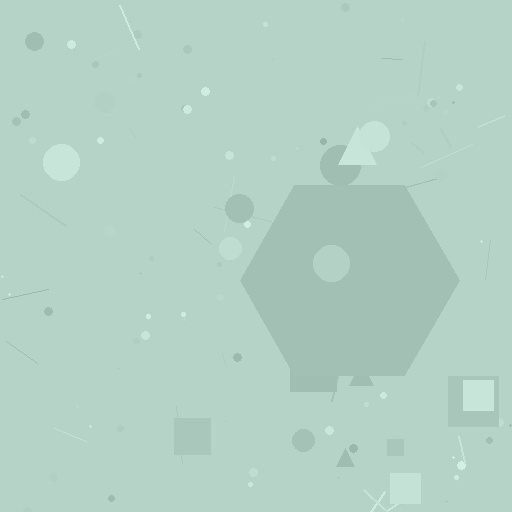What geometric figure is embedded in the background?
A hexagon is embedded in the background.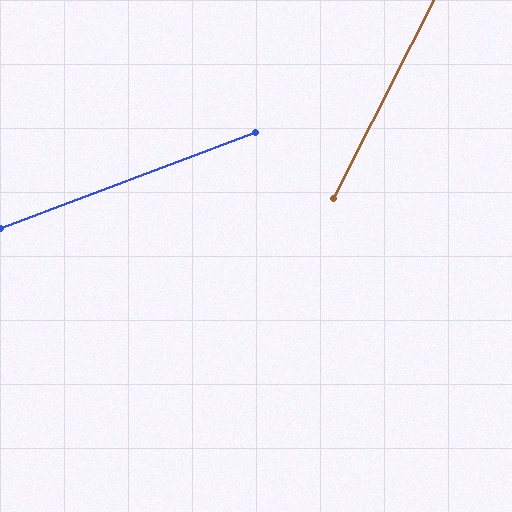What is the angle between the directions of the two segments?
Approximately 43 degrees.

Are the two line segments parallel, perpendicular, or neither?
Neither parallel nor perpendicular — they differ by about 43°.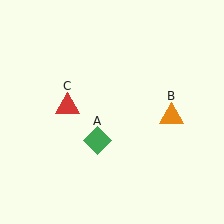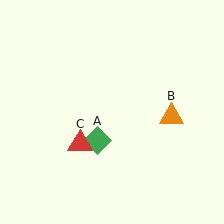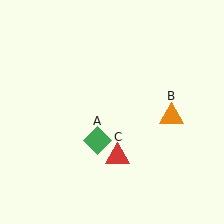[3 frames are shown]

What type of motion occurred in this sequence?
The red triangle (object C) rotated counterclockwise around the center of the scene.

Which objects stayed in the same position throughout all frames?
Green diamond (object A) and orange triangle (object B) remained stationary.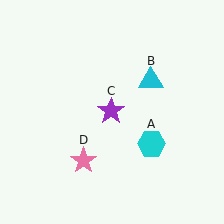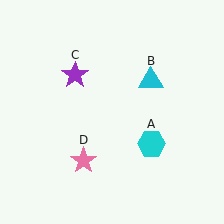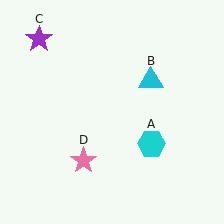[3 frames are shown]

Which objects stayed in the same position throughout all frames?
Cyan hexagon (object A) and cyan triangle (object B) and pink star (object D) remained stationary.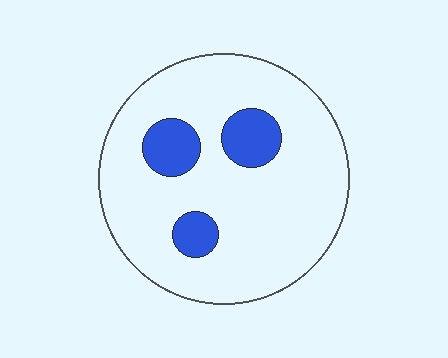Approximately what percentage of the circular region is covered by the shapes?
Approximately 15%.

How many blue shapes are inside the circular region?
3.